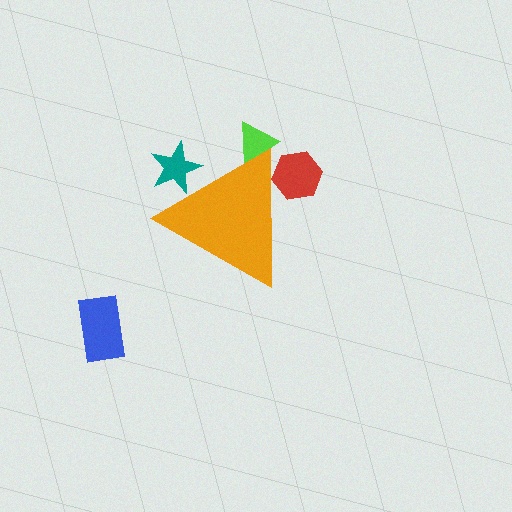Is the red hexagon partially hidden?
Yes, the red hexagon is partially hidden behind the orange triangle.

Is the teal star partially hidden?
Yes, the teal star is partially hidden behind the orange triangle.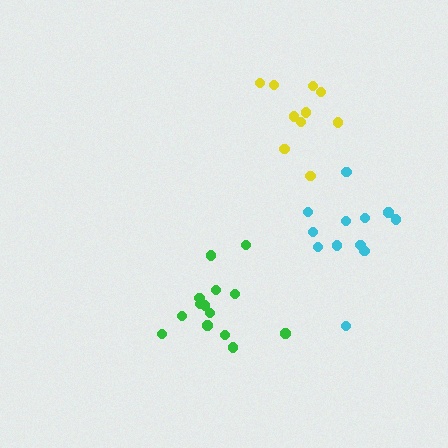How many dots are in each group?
Group 1: 10 dots, Group 2: 14 dots, Group 3: 12 dots (36 total).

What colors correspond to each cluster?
The clusters are colored: yellow, green, cyan.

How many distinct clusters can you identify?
There are 3 distinct clusters.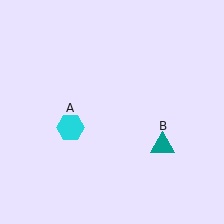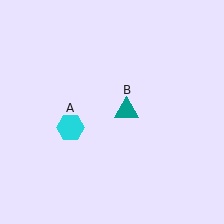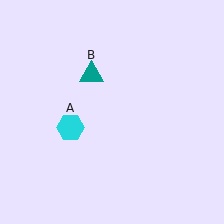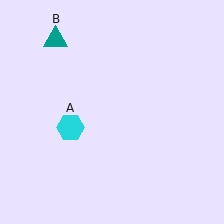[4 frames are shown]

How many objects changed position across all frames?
1 object changed position: teal triangle (object B).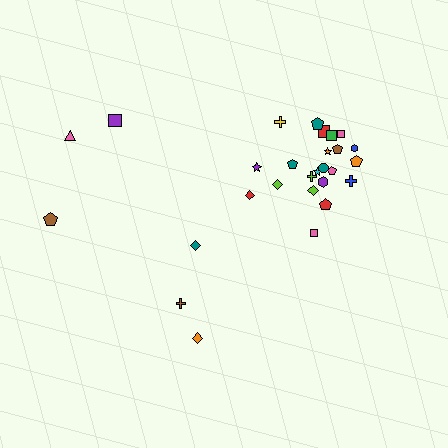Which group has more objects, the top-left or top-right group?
The top-right group.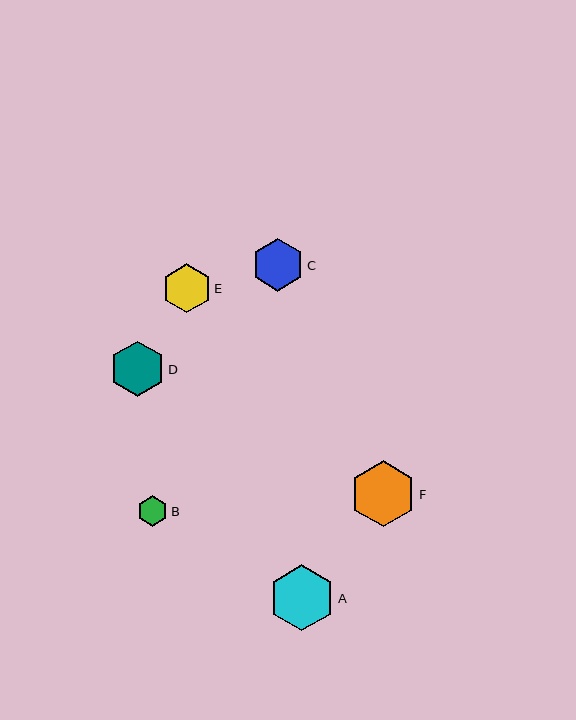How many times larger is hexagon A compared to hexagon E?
Hexagon A is approximately 1.4 times the size of hexagon E.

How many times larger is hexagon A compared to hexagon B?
Hexagon A is approximately 2.2 times the size of hexagon B.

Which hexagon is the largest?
Hexagon F is the largest with a size of approximately 66 pixels.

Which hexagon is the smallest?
Hexagon B is the smallest with a size of approximately 30 pixels.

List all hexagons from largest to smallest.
From largest to smallest: F, A, D, C, E, B.